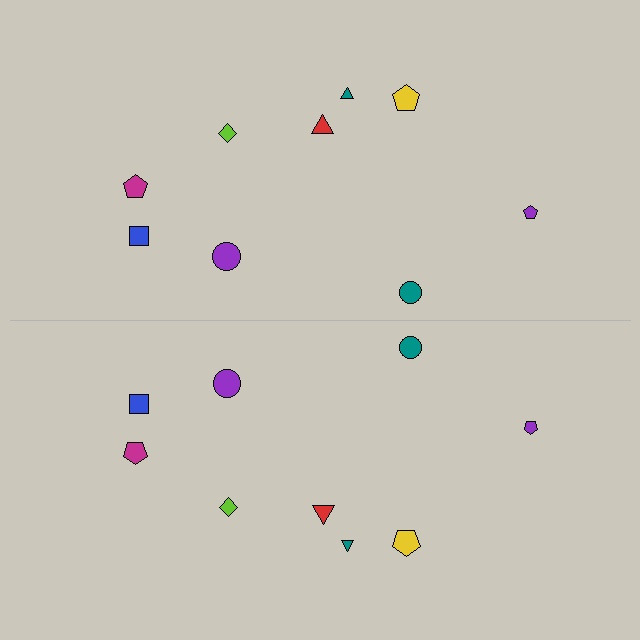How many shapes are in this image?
There are 18 shapes in this image.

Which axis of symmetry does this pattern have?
The pattern has a horizontal axis of symmetry running through the center of the image.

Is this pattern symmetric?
Yes, this pattern has bilateral (reflection) symmetry.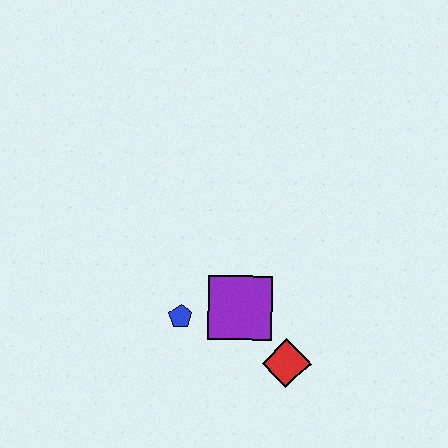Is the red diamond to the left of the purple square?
No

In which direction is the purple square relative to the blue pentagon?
The purple square is to the right of the blue pentagon.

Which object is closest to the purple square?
The blue pentagon is closest to the purple square.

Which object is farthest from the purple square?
The red diamond is farthest from the purple square.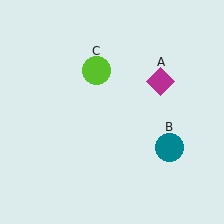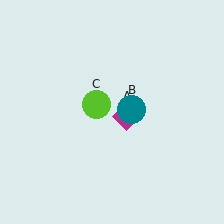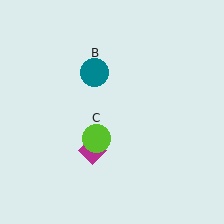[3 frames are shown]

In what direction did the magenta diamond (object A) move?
The magenta diamond (object A) moved down and to the left.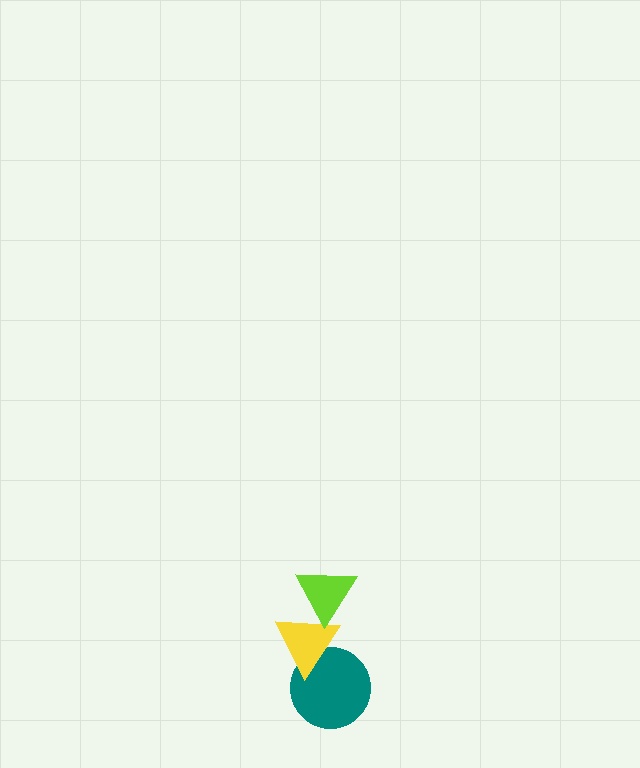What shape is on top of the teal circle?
The yellow triangle is on top of the teal circle.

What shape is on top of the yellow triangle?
The lime triangle is on top of the yellow triangle.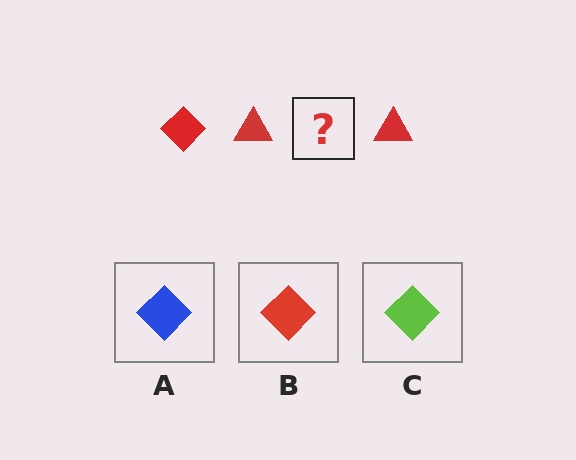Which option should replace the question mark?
Option B.